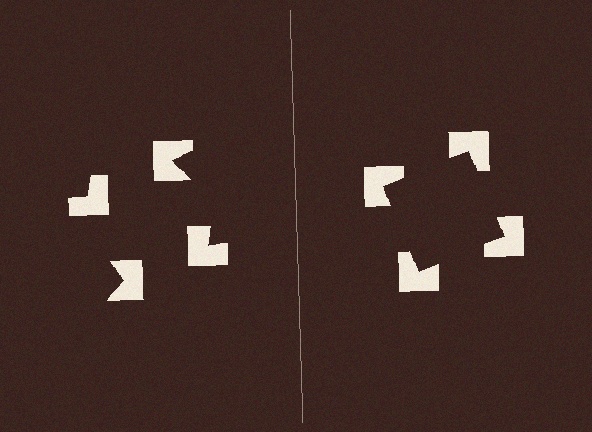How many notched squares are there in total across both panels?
8 — 4 on each side.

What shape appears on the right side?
An illusory square.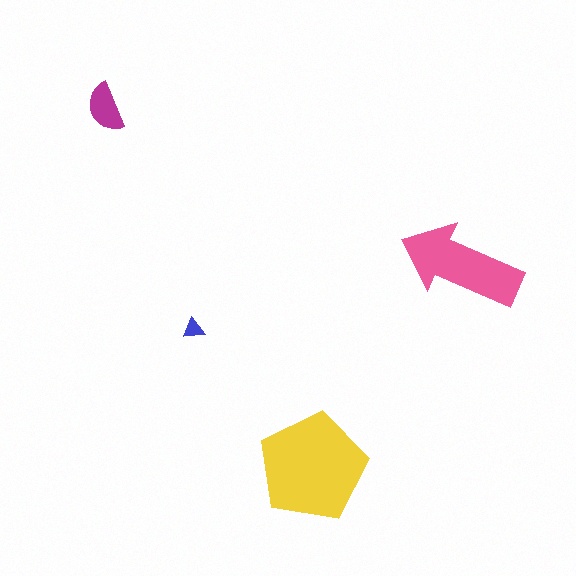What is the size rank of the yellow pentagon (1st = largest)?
1st.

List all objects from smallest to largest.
The blue triangle, the magenta semicircle, the pink arrow, the yellow pentagon.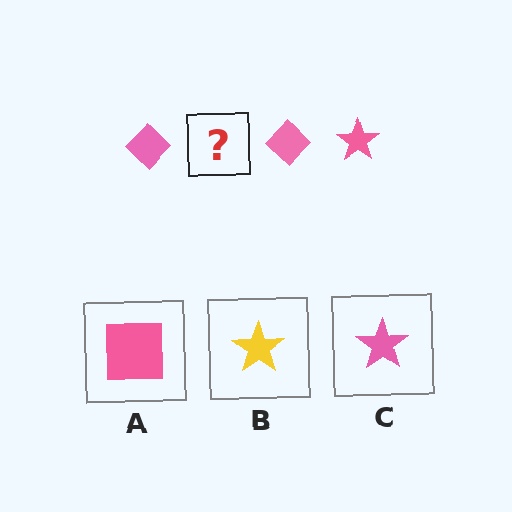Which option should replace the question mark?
Option C.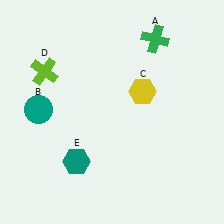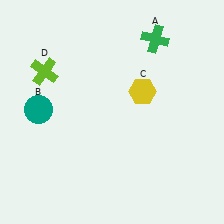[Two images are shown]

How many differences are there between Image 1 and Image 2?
There is 1 difference between the two images.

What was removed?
The teal hexagon (E) was removed in Image 2.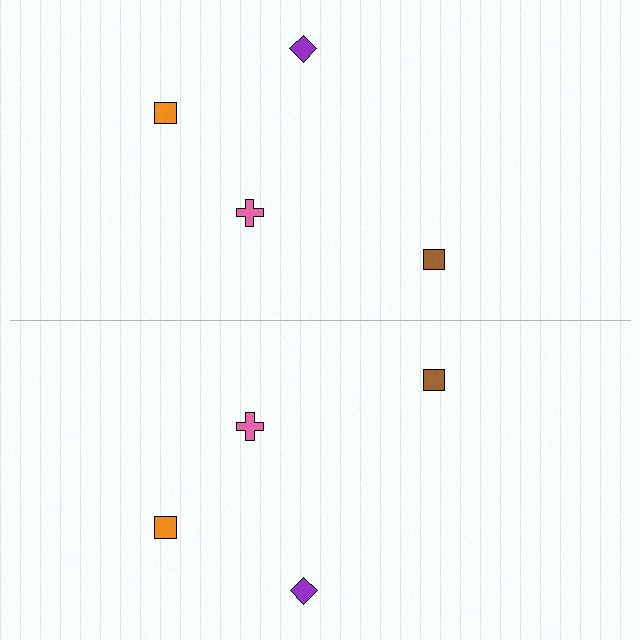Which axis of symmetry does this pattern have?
The pattern has a horizontal axis of symmetry running through the center of the image.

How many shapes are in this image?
There are 8 shapes in this image.